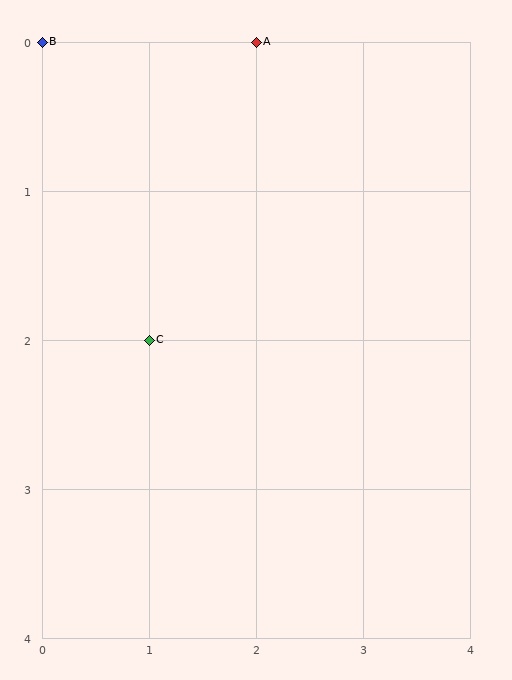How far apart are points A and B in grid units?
Points A and B are 2 columns apart.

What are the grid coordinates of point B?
Point B is at grid coordinates (0, 0).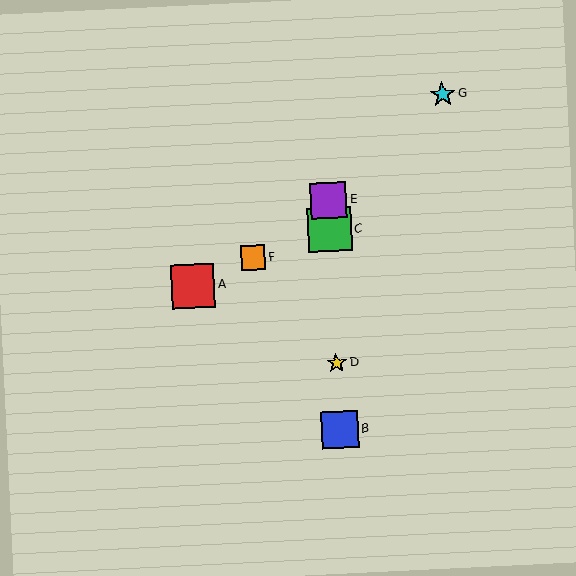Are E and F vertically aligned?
No, E is at x≈329 and F is at x≈253.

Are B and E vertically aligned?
Yes, both are at x≈340.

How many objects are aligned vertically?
4 objects (B, C, D, E) are aligned vertically.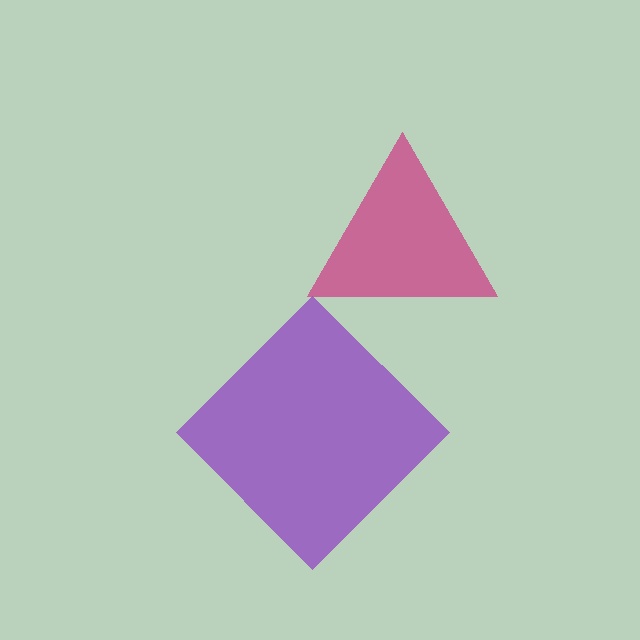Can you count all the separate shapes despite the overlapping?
Yes, there are 2 separate shapes.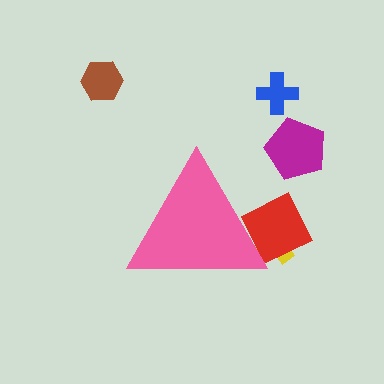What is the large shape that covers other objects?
A pink triangle.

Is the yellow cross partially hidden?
Yes, the yellow cross is partially hidden behind the pink triangle.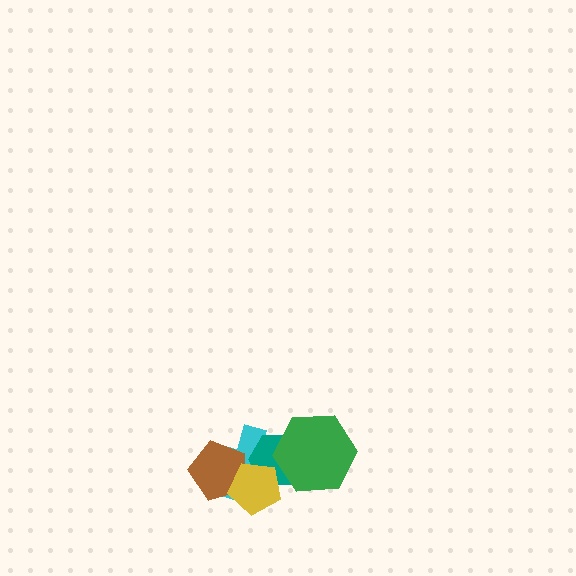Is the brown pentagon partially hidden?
Yes, it is partially covered by another shape.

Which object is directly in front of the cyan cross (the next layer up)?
The teal hexagon is directly in front of the cyan cross.